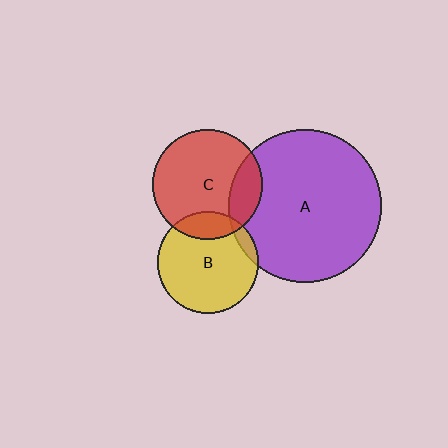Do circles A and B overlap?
Yes.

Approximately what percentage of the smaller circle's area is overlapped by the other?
Approximately 10%.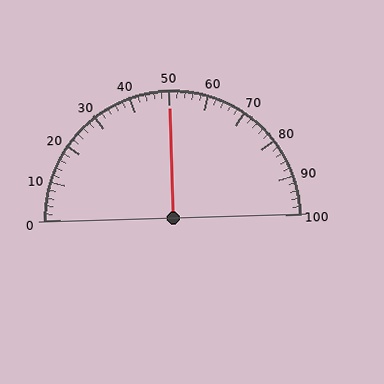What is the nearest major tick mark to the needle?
The nearest major tick mark is 50.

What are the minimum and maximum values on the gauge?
The gauge ranges from 0 to 100.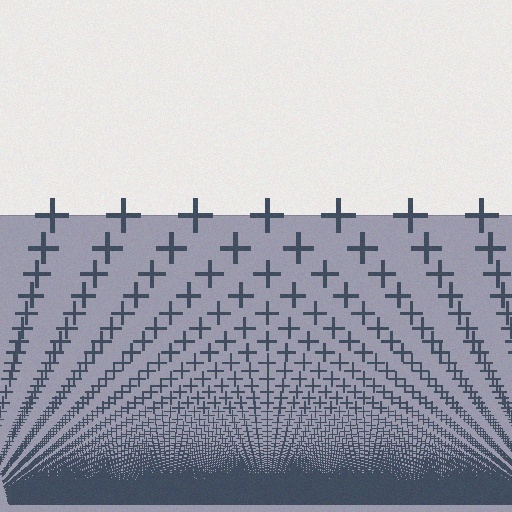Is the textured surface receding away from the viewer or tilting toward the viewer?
The surface appears to tilt toward the viewer. Texture elements get larger and sparser toward the top.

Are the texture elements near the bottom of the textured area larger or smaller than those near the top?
Smaller. The gradient is inverted — elements near the bottom are smaller and denser.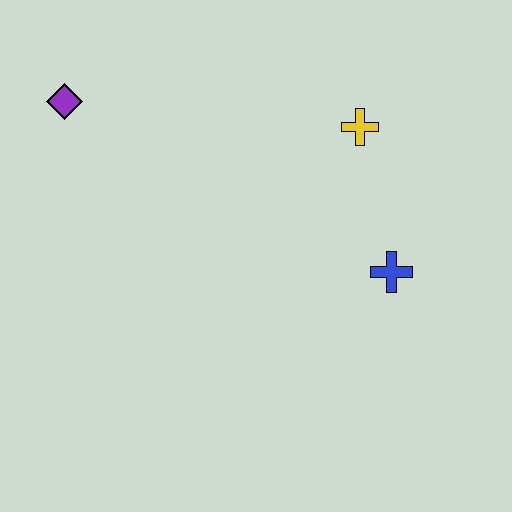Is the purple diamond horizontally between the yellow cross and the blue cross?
No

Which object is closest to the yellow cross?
The blue cross is closest to the yellow cross.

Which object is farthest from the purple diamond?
The blue cross is farthest from the purple diamond.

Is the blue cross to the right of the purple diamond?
Yes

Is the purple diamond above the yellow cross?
Yes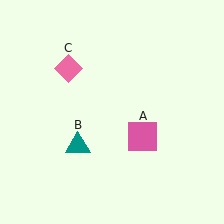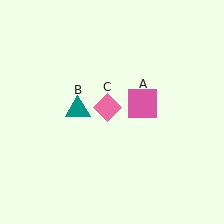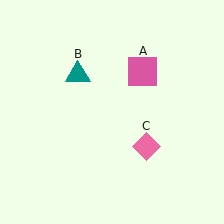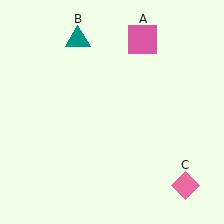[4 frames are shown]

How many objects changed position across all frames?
3 objects changed position: pink square (object A), teal triangle (object B), pink diamond (object C).